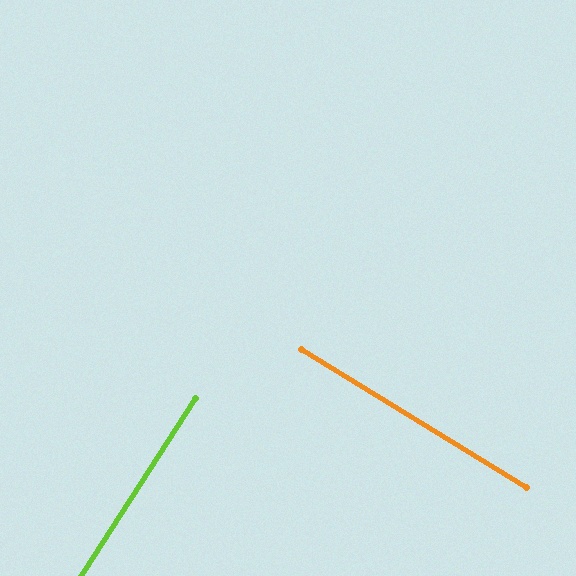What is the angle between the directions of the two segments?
Approximately 89 degrees.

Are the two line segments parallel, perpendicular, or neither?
Perpendicular — they meet at approximately 89°.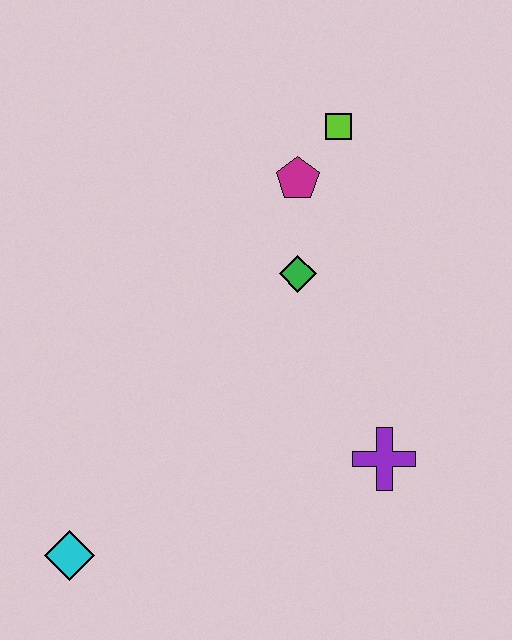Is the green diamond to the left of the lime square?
Yes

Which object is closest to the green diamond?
The magenta pentagon is closest to the green diamond.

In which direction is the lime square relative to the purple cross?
The lime square is above the purple cross.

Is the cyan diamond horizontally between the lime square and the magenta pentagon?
No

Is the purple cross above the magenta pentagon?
No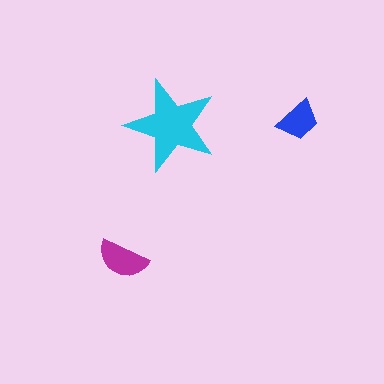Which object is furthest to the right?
The blue trapezoid is rightmost.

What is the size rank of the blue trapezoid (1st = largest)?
3rd.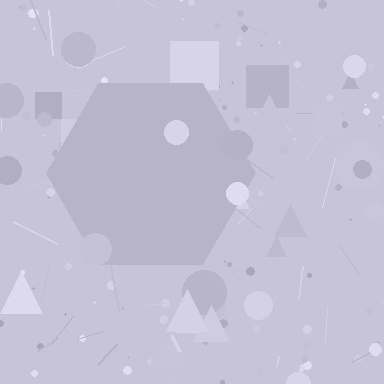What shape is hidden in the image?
A hexagon is hidden in the image.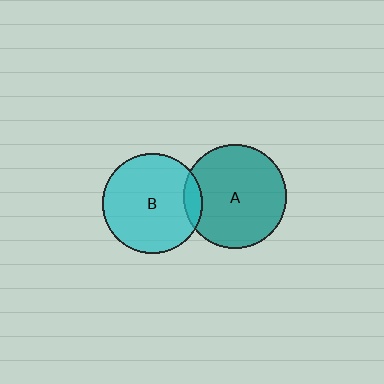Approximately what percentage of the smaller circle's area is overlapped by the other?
Approximately 10%.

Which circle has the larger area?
Circle A (teal).